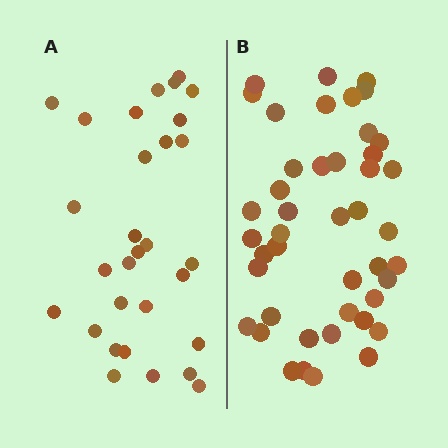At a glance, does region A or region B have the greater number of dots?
Region B (the right region) has more dots.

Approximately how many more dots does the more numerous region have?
Region B has approximately 15 more dots than region A.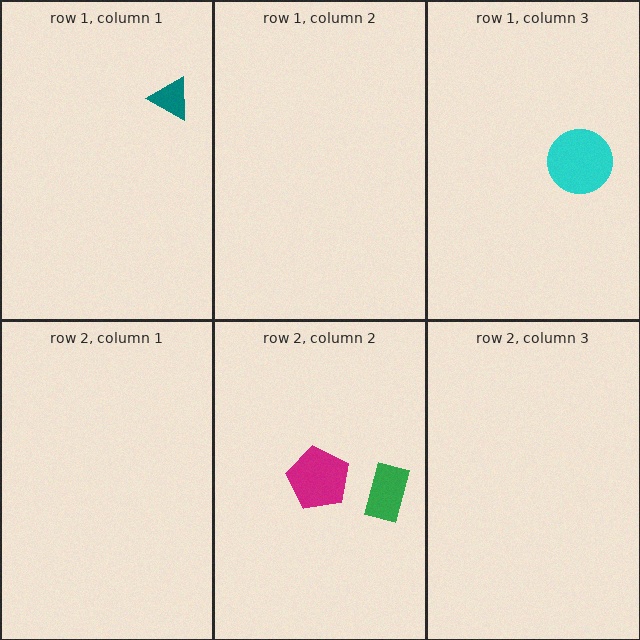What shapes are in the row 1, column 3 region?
The cyan circle.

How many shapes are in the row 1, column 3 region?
1.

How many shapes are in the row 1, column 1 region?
1.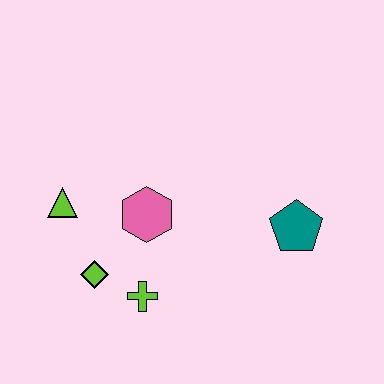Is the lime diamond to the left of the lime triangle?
No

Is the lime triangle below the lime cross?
No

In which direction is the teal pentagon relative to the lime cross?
The teal pentagon is to the right of the lime cross.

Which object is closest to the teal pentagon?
The pink hexagon is closest to the teal pentagon.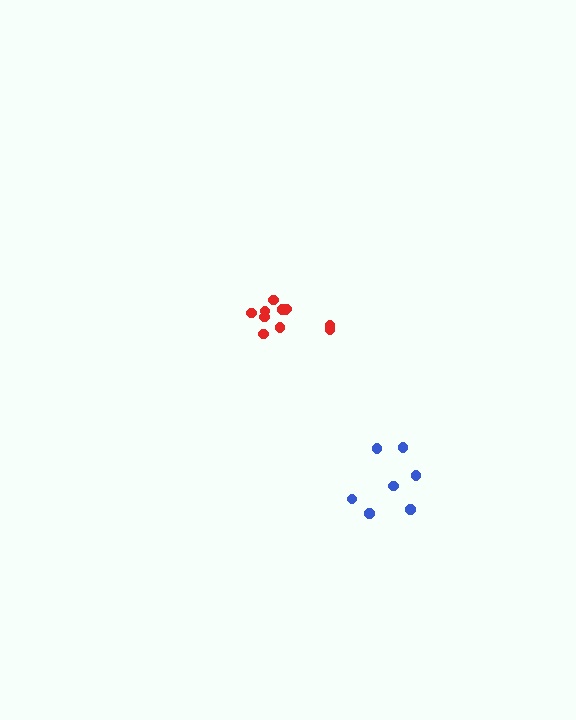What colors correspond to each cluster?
The clusters are colored: red, blue.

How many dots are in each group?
Group 1: 11 dots, Group 2: 7 dots (18 total).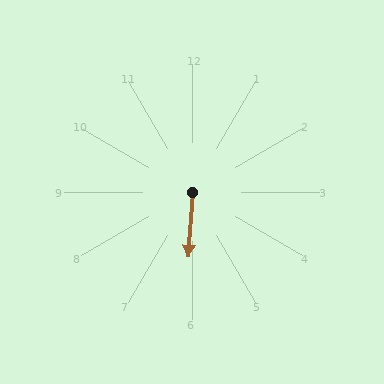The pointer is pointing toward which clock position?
Roughly 6 o'clock.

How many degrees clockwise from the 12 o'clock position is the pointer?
Approximately 184 degrees.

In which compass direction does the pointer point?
South.